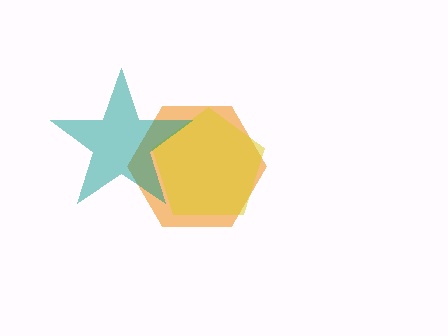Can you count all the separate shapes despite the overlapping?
Yes, there are 3 separate shapes.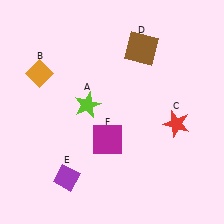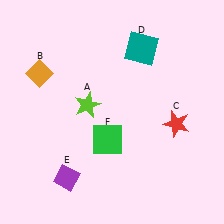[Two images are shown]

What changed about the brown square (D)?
In Image 1, D is brown. In Image 2, it changed to teal.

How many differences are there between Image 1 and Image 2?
There are 2 differences between the two images.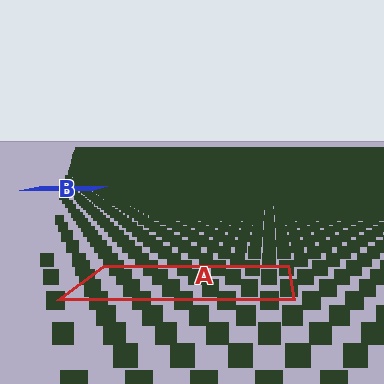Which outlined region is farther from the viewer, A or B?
Region B is farther from the viewer — the texture elements inside it appear smaller and more densely packed.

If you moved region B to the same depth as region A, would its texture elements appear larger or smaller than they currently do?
They would appear larger. At a closer depth, the same texture elements are projected at a bigger on-screen size.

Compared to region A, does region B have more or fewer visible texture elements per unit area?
Region B has more texture elements per unit area — they are packed more densely because it is farther away.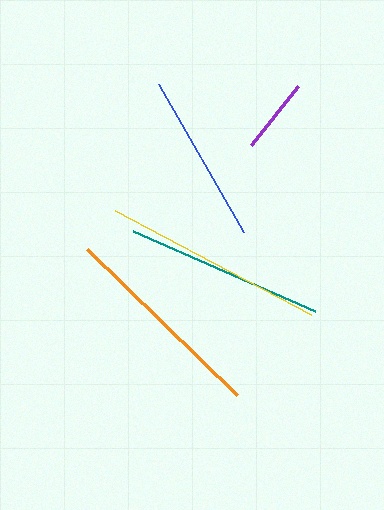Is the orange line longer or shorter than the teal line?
The orange line is longer than the teal line.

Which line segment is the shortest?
The purple line is the shortest at approximately 76 pixels.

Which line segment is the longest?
The yellow line is the longest at approximately 222 pixels.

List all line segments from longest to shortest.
From longest to shortest: yellow, orange, teal, blue, purple.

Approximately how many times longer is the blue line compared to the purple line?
The blue line is approximately 2.2 times the length of the purple line.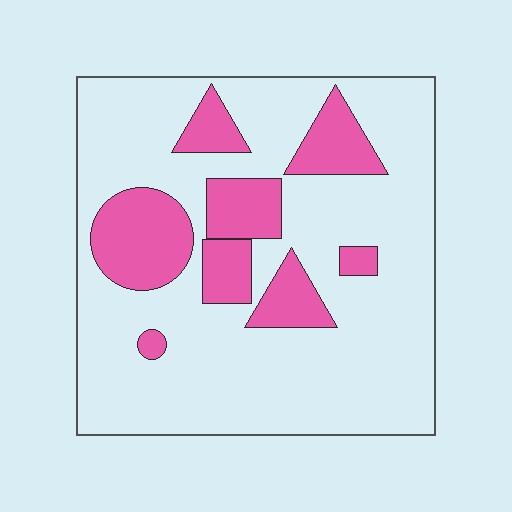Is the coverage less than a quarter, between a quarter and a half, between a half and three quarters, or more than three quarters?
Less than a quarter.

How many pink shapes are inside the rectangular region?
8.